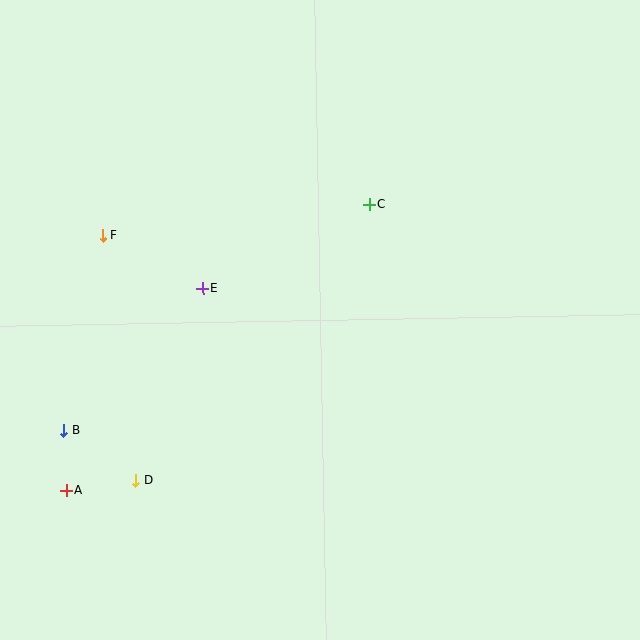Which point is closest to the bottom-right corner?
Point C is closest to the bottom-right corner.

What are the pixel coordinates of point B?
Point B is at (64, 430).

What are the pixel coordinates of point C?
Point C is at (369, 204).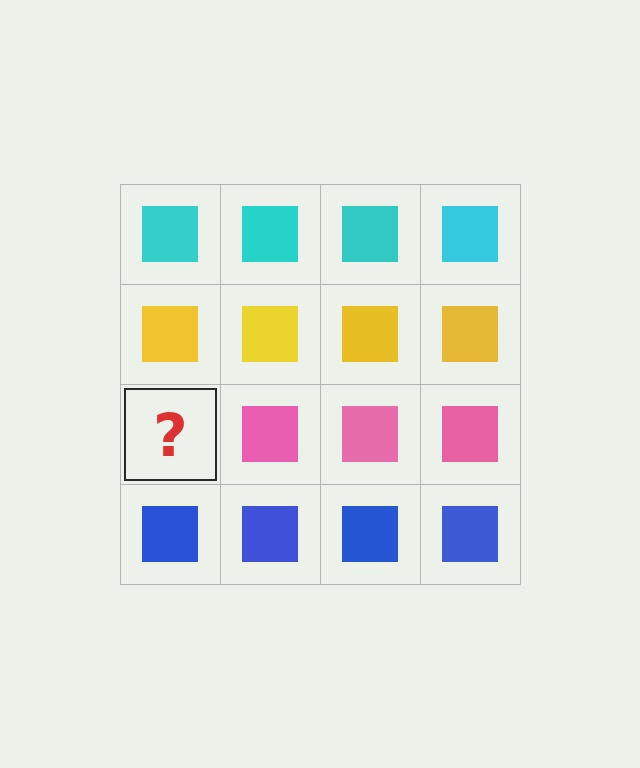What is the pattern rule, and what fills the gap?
The rule is that each row has a consistent color. The gap should be filled with a pink square.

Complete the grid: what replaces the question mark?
The question mark should be replaced with a pink square.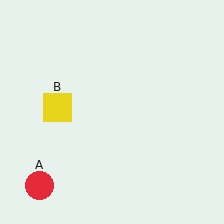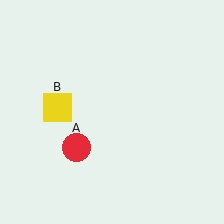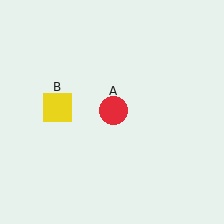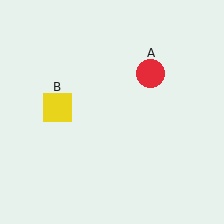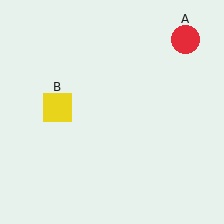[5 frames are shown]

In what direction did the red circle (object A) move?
The red circle (object A) moved up and to the right.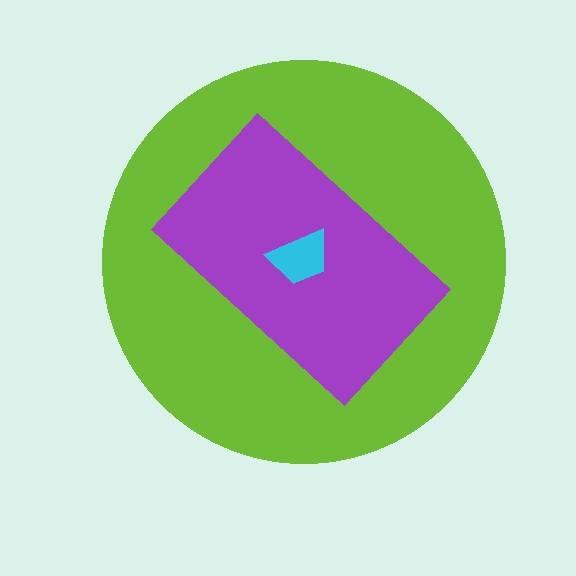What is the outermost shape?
The lime circle.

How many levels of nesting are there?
3.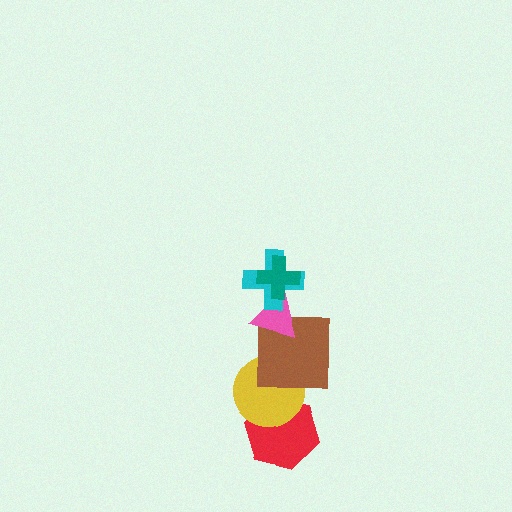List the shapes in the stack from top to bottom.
From top to bottom: the teal cross, the cyan cross, the pink triangle, the brown square, the yellow circle, the red hexagon.